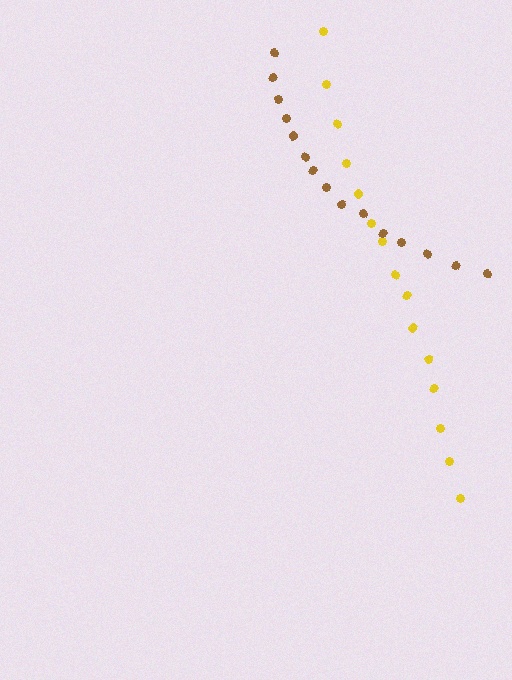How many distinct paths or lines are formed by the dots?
There are 2 distinct paths.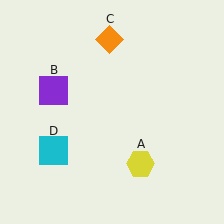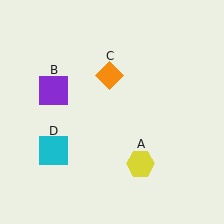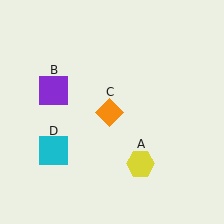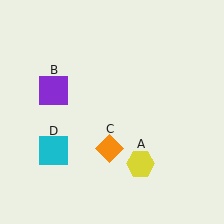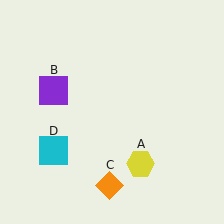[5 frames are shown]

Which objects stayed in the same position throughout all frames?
Yellow hexagon (object A) and purple square (object B) and cyan square (object D) remained stationary.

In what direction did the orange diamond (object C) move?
The orange diamond (object C) moved down.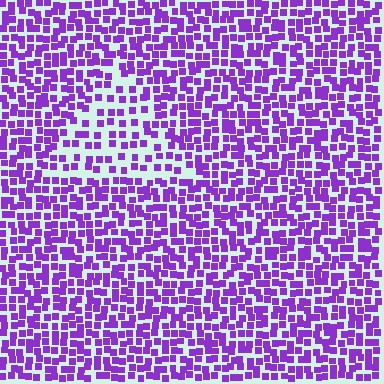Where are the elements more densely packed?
The elements are more densely packed outside the triangle boundary.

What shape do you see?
I see a triangle.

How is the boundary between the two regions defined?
The boundary is defined by a change in element density (approximately 1.9x ratio). All elements are the same color, size, and shape.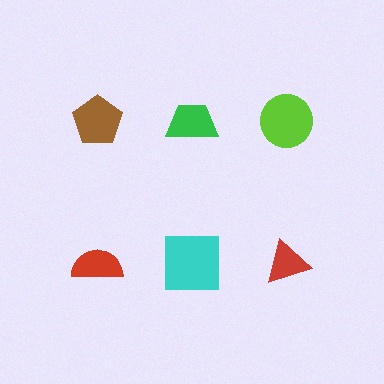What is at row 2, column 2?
A cyan square.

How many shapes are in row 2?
3 shapes.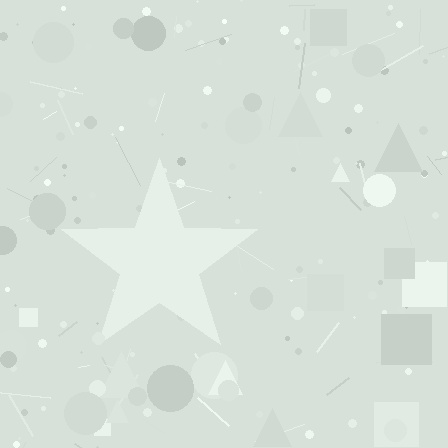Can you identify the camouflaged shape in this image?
The camouflaged shape is a star.